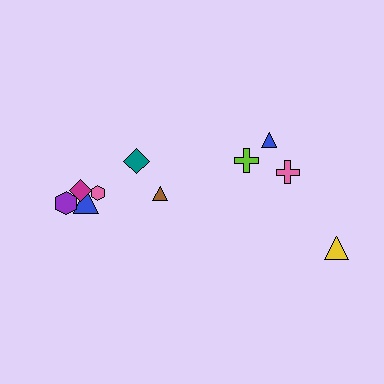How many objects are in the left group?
There are 6 objects.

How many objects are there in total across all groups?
There are 10 objects.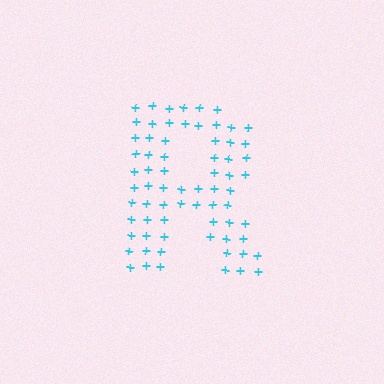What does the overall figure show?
The overall figure shows the letter R.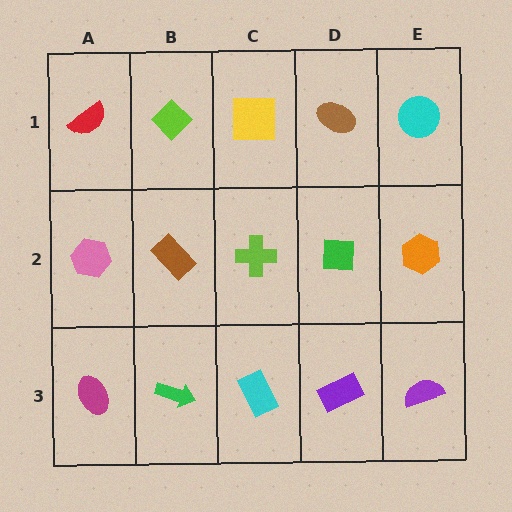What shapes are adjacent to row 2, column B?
A lime diamond (row 1, column B), a green arrow (row 3, column B), a pink hexagon (row 2, column A), a lime cross (row 2, column C).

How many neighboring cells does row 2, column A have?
3.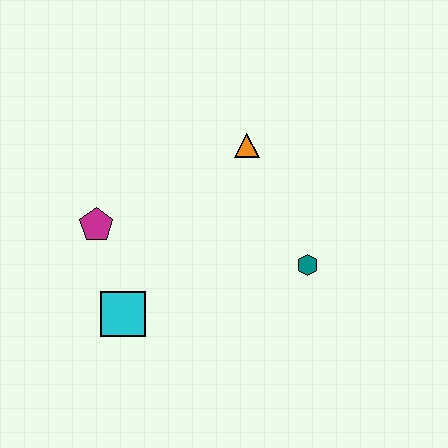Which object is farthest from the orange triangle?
The cyan square is farthest from the orange triangle.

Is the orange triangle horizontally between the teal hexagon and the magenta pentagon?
Yes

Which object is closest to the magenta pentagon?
The cyan square is closest to the magenta pentagon.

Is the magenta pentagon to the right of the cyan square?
No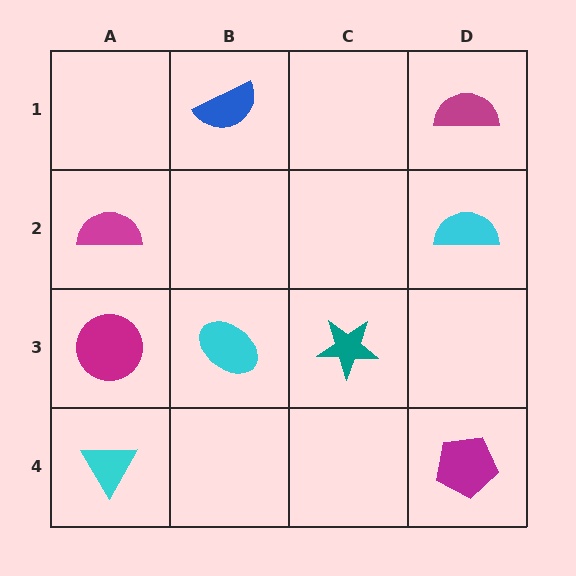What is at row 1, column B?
A blue semicircle.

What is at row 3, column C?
A teal star.